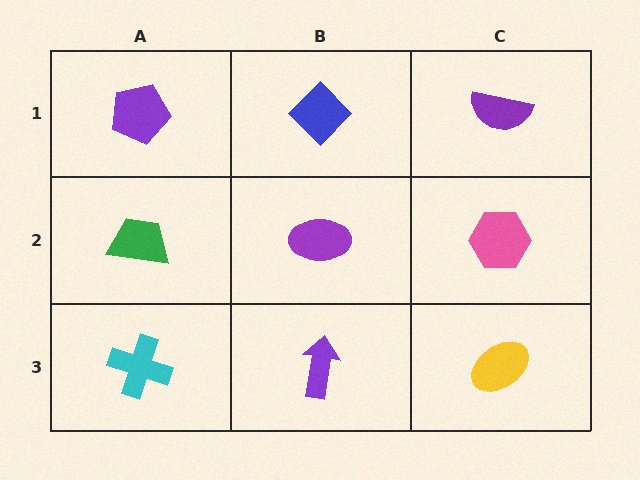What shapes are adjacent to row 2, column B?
A blue diamond (row 1, column B), a purple arrow (row 3, column B), a green trapezoid (row 2, column A), a pink hexagon (row 2, column C).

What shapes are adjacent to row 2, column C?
A purple semicircle (row 1, column C), a yellow ellipse (row 3, column C), a purple ellipse (row 2, column B).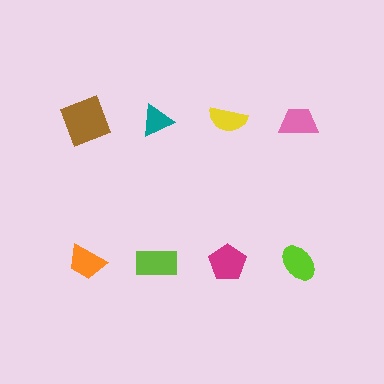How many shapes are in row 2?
4 shapes.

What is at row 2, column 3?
A magenta pentagon.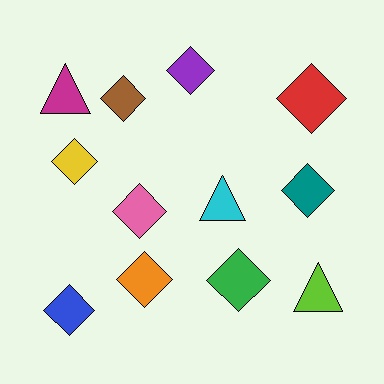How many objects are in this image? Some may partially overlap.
There are 12 objects.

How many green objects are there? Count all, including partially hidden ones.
There is 1 green object.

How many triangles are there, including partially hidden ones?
There are 3 triangles.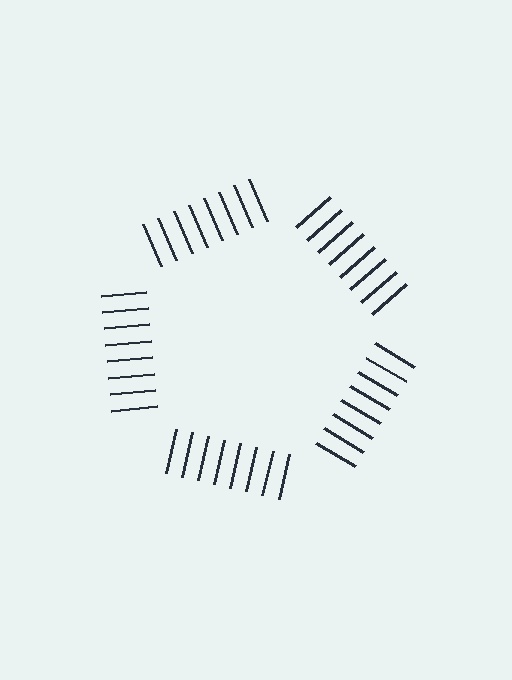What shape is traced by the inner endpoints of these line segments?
An illusory pentagon — the line segments terminate on its edges but no continuous stroke is drawn.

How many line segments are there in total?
40 — 8 along each of the 5 edges.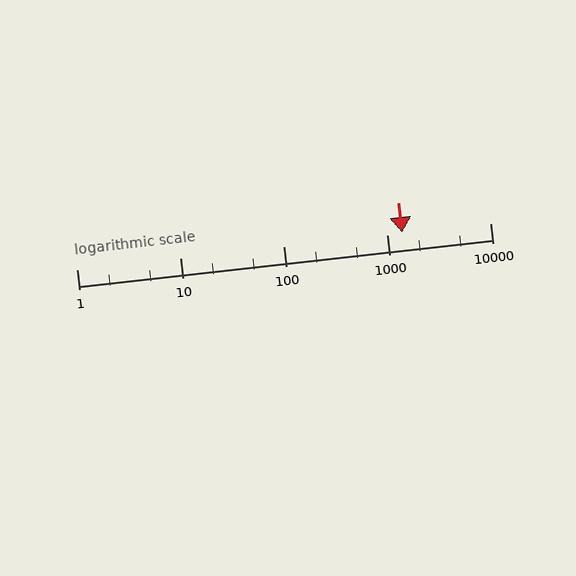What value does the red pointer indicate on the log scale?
The pointer indicates approximately 1400.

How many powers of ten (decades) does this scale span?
The scale spans 4 decades, from 1 to 10000.